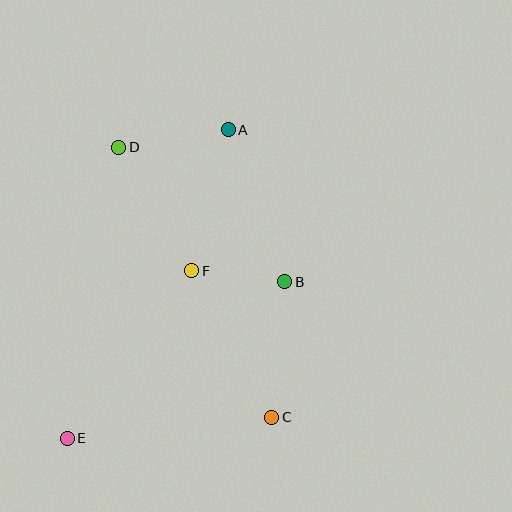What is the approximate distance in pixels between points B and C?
The distance between B and C is approximately 136 pixels.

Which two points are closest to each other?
Points B and F are closest to each other.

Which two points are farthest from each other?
Points A and E are farthest from each other.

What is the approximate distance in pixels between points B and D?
The distance between B and D is approximately 214 pixels.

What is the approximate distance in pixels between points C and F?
The distance between C and F is approximately 167 pixels.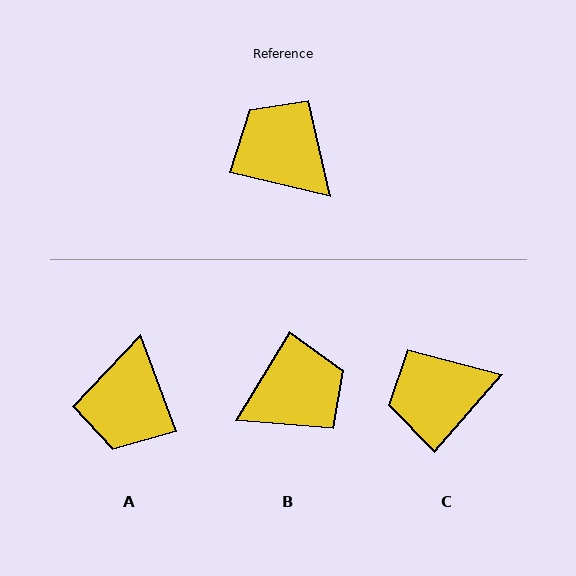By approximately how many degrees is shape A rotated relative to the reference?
Approximately 124 degrees counter-clockwise.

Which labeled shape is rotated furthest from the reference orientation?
A, about 124 degrees away.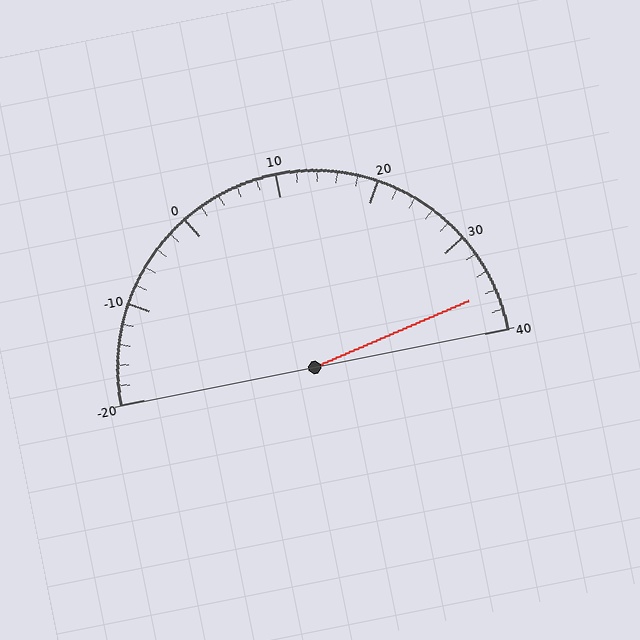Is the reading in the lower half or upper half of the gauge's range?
The reading is in the upper half of the range (-20 to 40).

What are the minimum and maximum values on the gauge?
The gauge ranges from -20 to 40.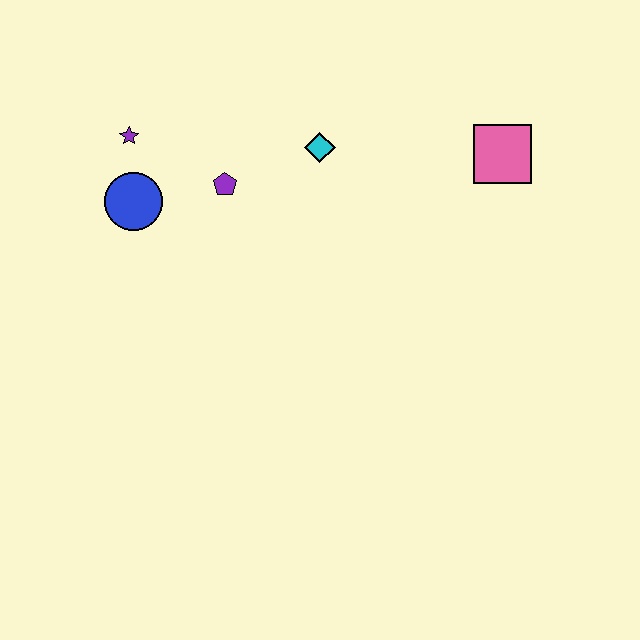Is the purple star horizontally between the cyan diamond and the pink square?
No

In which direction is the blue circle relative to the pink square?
The blue circle is to the left of the pink square.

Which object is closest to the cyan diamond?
The purple pentagon is closest to the cyan diamond.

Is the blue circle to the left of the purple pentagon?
Yes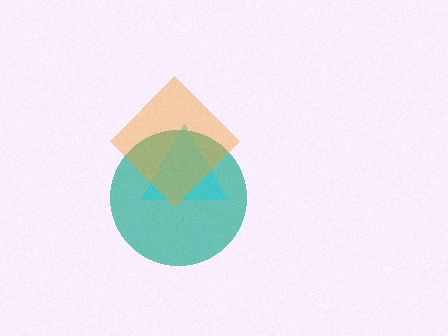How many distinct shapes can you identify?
There are 3 distinct shapes: a teal circle, a cyan triangle, an orange diamond.